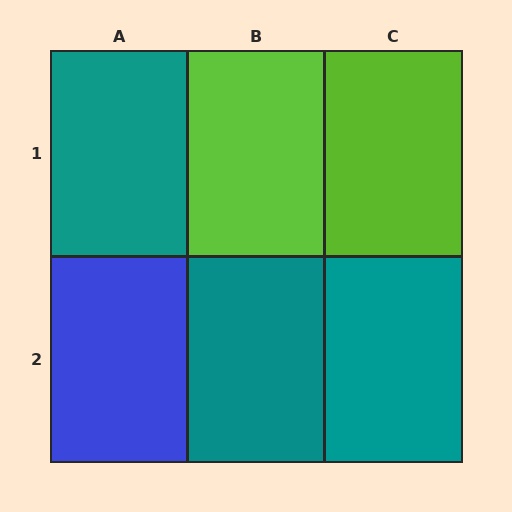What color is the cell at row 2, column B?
Teal.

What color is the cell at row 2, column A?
Blue.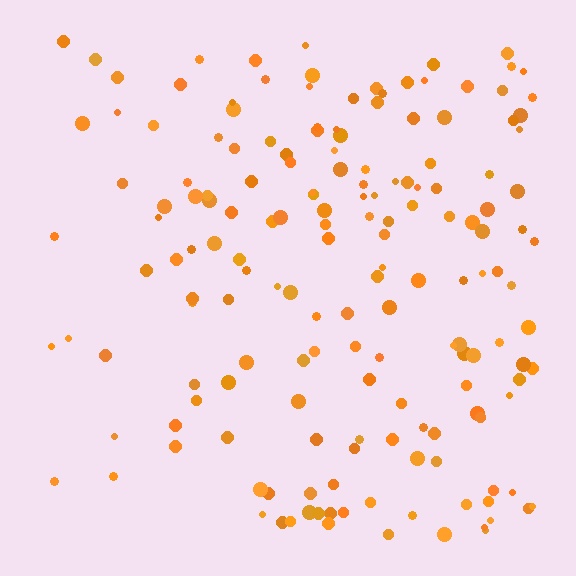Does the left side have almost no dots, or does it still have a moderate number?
Still a moderate number, just noticeably fewer than the right.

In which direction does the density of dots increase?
From left to right, with the right side densest.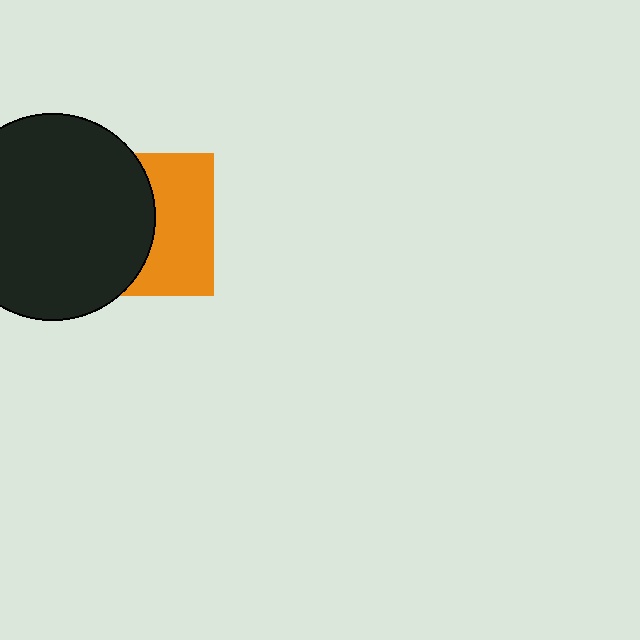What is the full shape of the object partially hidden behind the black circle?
The partially hidden object is an orange square.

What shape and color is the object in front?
The object in front is a black circle.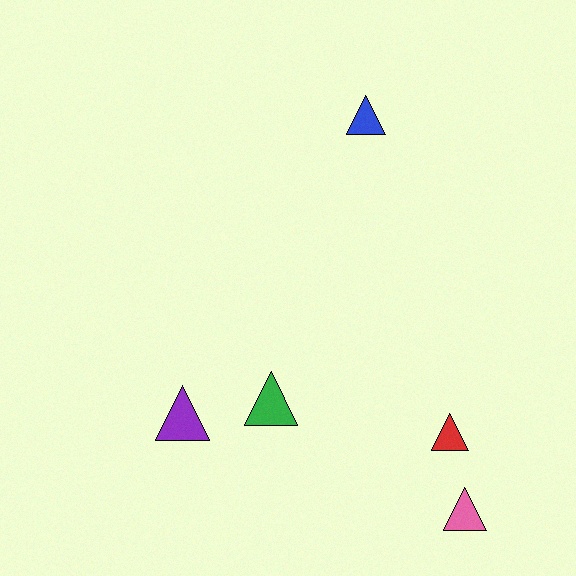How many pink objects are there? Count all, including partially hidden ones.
There is 1 pink object.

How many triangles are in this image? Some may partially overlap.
There are 5 triangles.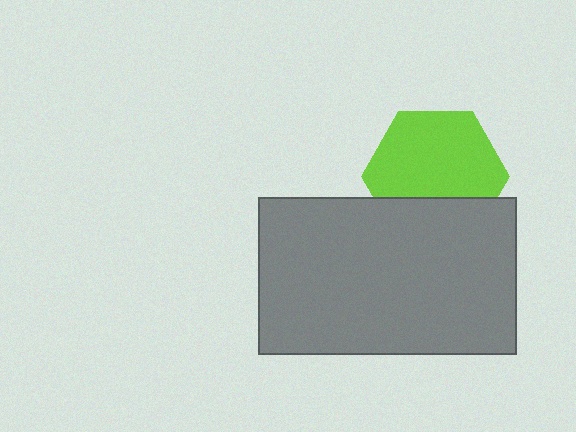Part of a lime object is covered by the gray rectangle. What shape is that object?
It is a hexagon.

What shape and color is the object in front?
The object in front is a gray rectangle.